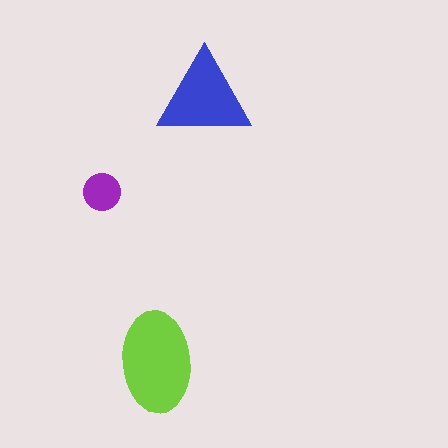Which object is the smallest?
The purple circle.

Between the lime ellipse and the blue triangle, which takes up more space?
The lime ellipse.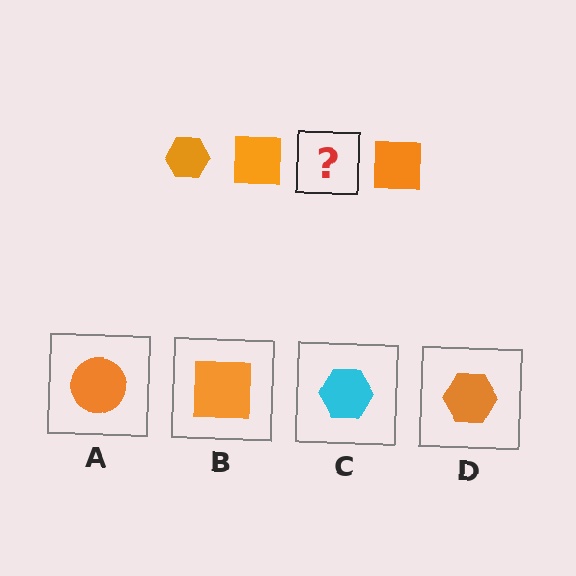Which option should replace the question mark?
Option D.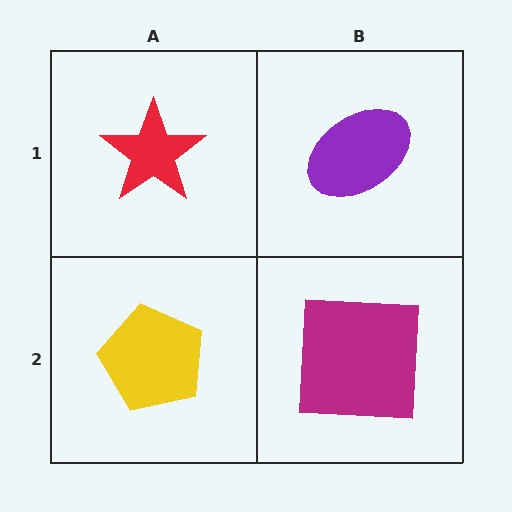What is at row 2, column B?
A magenta square.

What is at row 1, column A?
A red star.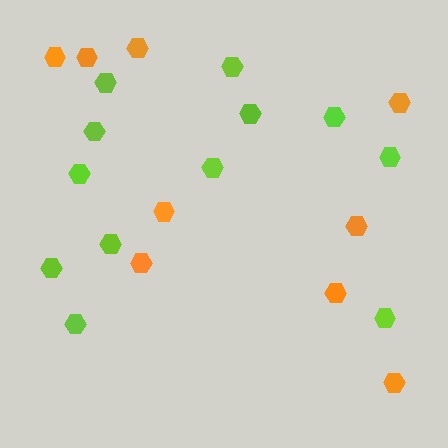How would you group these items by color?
There are 2 groups: one group of orange hexagons (9) and one group of lime hexagons (12).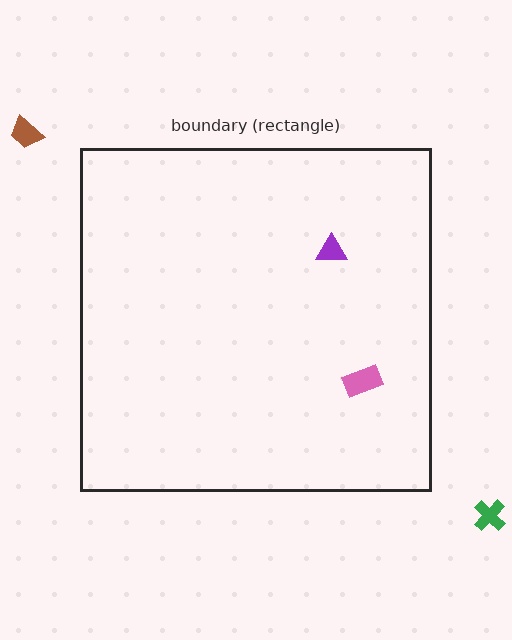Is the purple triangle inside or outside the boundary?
Inside.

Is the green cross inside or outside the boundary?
Outside.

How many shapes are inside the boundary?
2 inside, 2 outside.